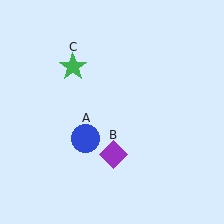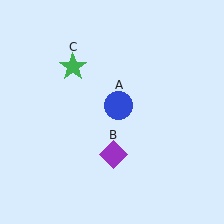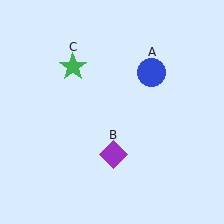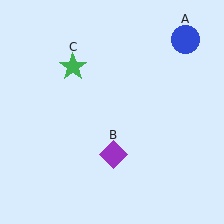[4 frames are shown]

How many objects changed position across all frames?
1 object changed position: blue circle (object A).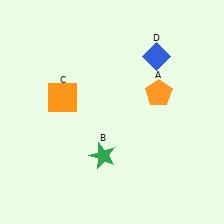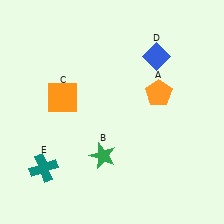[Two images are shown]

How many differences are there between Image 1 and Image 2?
There is 1 difference between the two images.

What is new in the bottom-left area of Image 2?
A teal cross (E) was added in the bottom-left area of Image 2.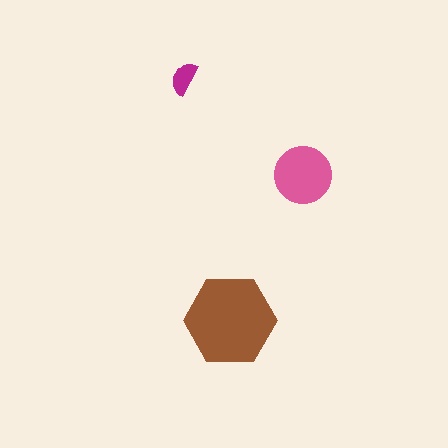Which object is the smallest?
The magenta semicircle.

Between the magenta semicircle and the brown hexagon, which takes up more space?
The brown hexagon.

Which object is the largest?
The brown hexagon.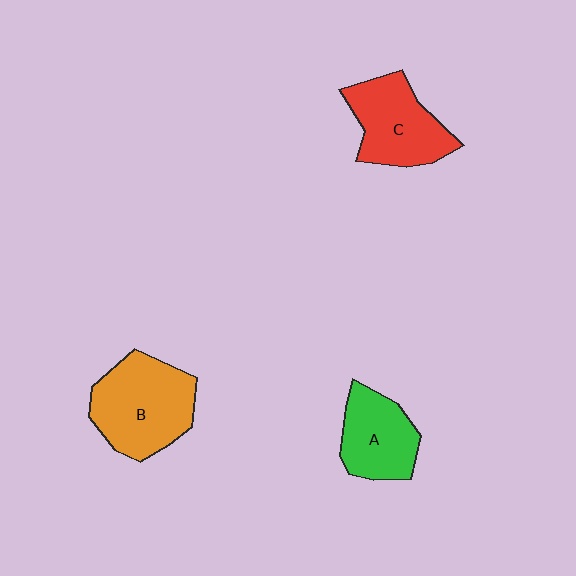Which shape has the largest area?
Shape B (orange).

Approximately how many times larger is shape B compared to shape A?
Approximately 1.4 times.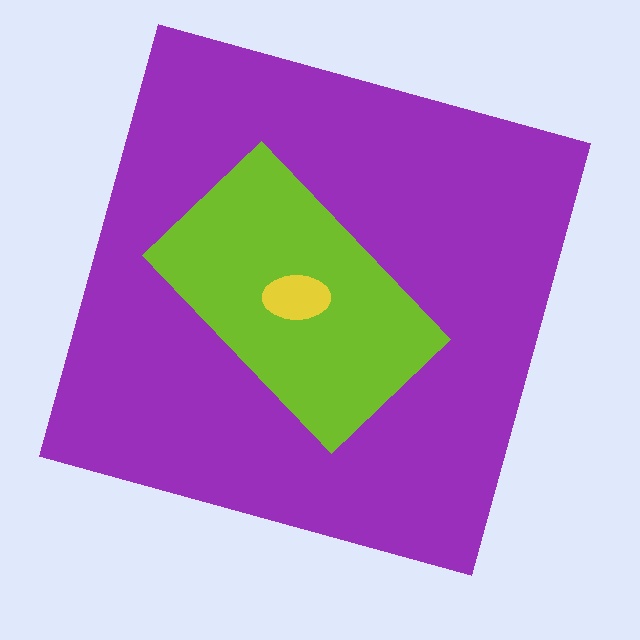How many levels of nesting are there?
3.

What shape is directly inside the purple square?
The lime rectangle.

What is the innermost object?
The yellow ellipse.